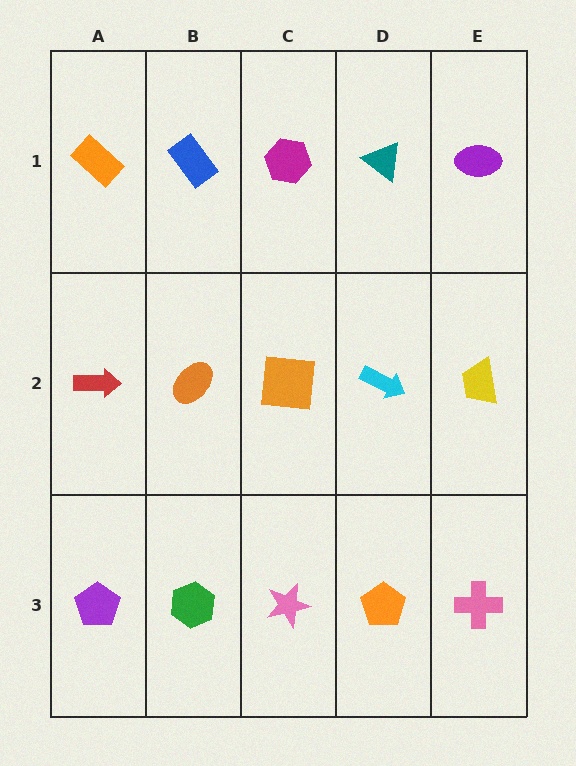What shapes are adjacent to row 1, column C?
An orange square (row 2, column C), a blue rectangle (row 1, column B), a teal triangle (row 1, column D).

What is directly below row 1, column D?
A cyan arrow.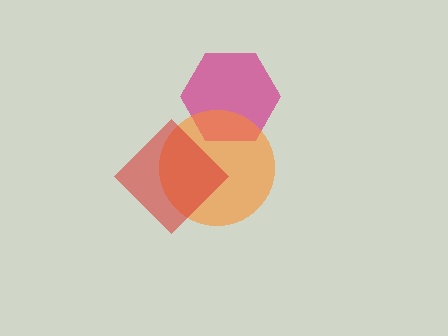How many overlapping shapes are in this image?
There are 3 overlapping shapes in the image.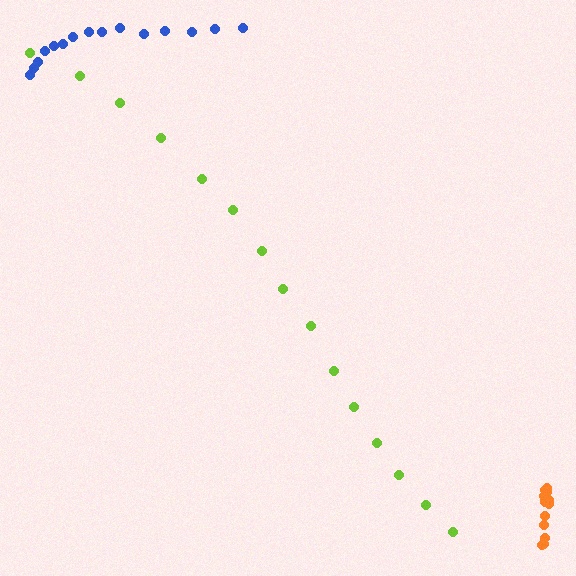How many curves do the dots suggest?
There are 3 distinct paths.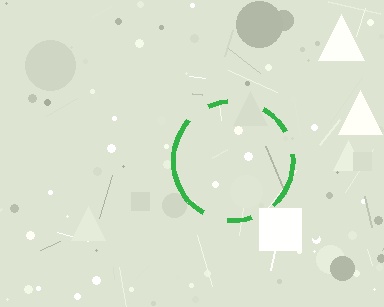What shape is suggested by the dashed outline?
The dashed outline suggests a circle.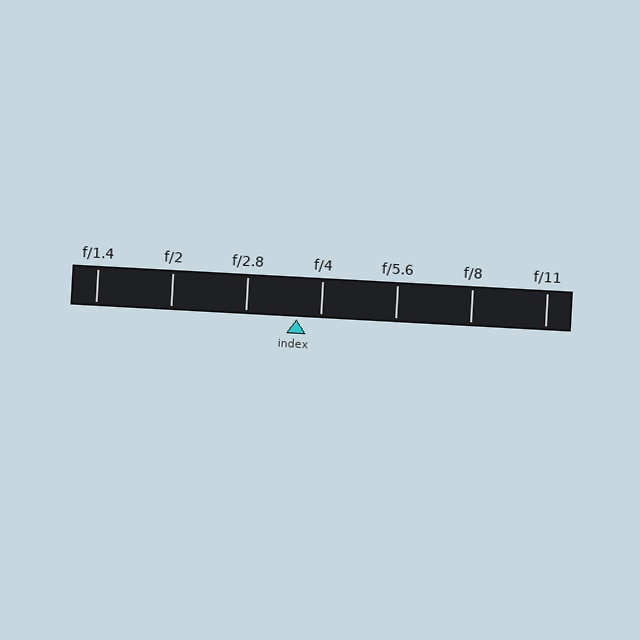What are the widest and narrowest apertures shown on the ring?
The widest aperture shown is f/1.4 and the narrowest is f/11.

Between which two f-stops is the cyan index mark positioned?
The index mark is between f/2.8 and f/4.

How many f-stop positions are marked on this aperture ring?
There are 7 f-stop positions marked.